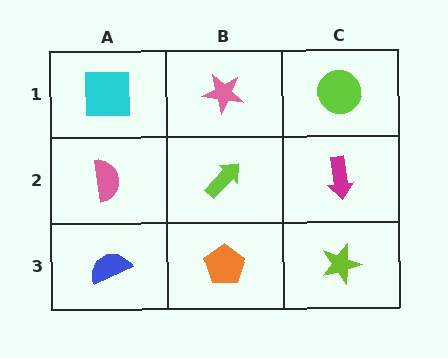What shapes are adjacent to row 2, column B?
A pink star (row 1, column B), an orange pentagon (row 3, column B), a pink semicircle (row 2, column A), a magenta arrow (row 2, column C).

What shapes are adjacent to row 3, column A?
A pink semicircle (row 2, column A), an orange pentagon (row 3, column B).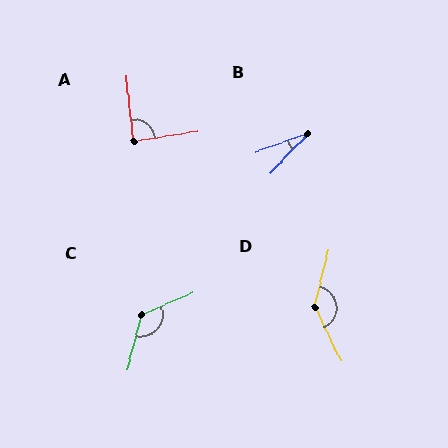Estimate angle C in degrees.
Approximately 129 degrees.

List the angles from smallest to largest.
B (27°), A (87°), C (129°), D (141°).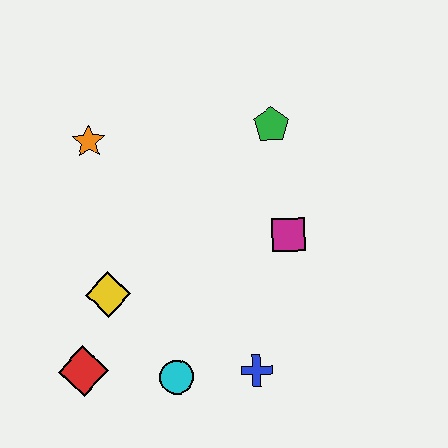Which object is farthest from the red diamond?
The green pentagon is farthest from the red diamond.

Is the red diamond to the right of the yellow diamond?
No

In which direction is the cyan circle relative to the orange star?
The cyan circle is below the orange star.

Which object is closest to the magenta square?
The green pentagon is closest to the magenta square.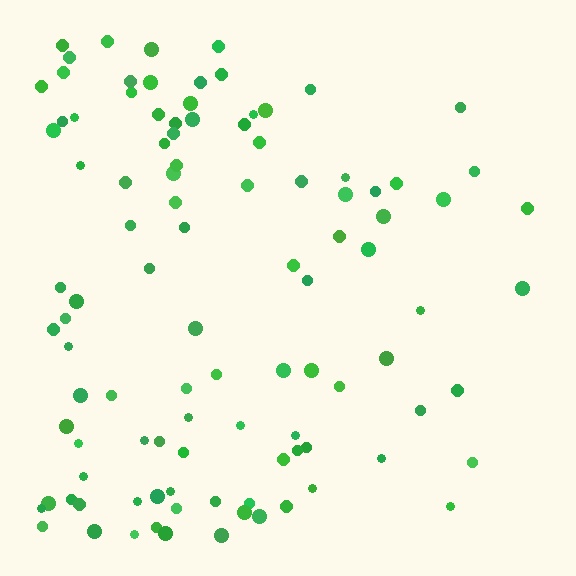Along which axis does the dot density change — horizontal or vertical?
Horizontal.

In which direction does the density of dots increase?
From right to left, with the left side densest.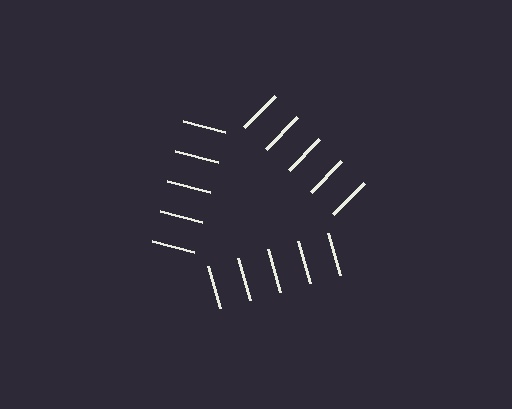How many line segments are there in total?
15 — 5 along each of the 3 edges.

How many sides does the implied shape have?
3 sides — the line-ends trace a triangle.